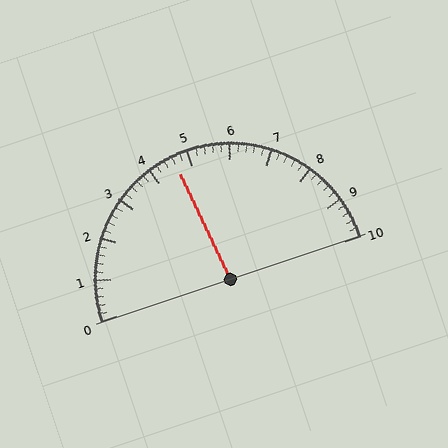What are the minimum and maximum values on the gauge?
The gauge ranges from 0 to 10.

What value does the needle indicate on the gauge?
The needle indicates approximately 4.6.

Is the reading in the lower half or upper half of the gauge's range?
The reading is in the lower half of the range (0 to 10).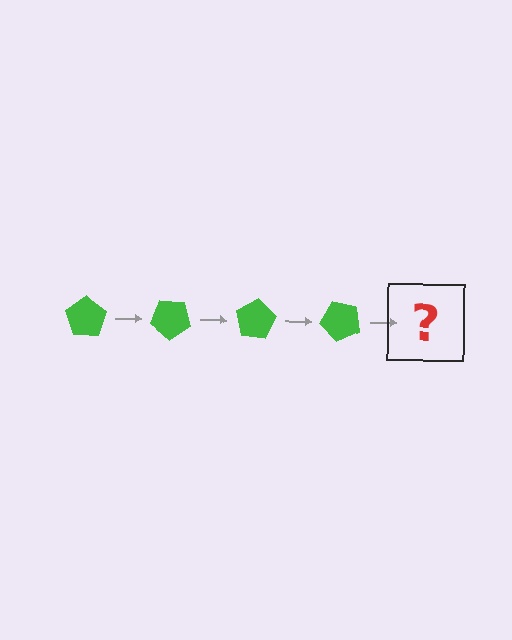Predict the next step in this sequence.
The next step is a green pentagon rotated 160 degrees.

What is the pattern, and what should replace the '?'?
The pattern is that the pentagon rotates 40 degrees each step. The '?' should be a green pentagon rotated 160 degrees.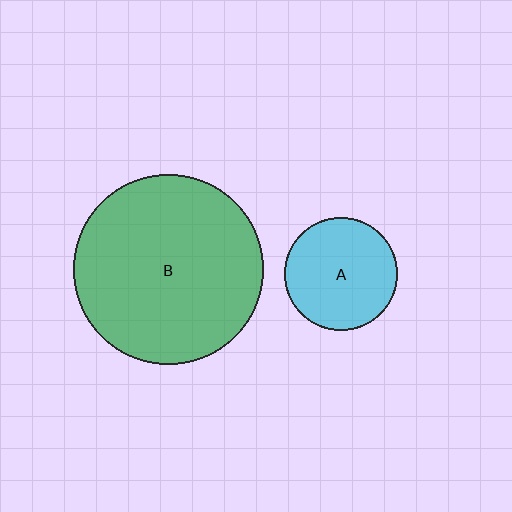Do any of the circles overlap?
No, none of the circles overlap.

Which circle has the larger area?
Circle B (green).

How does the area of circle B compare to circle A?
Approximately 2.8 times.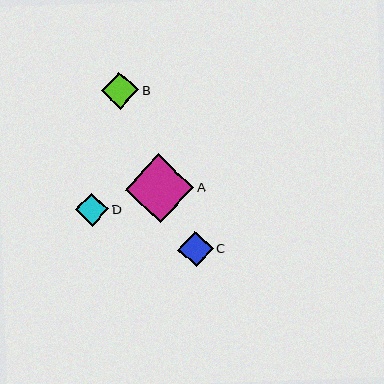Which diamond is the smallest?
Diamond D is the smallest with a size of approximately 33 pixels.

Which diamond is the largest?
Diamond A is the largest with a size of approximately 68 pixels.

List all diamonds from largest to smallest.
From largest to smallest: A, B, C, D.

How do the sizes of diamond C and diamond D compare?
Diamond C and diamond D are approximately the same size.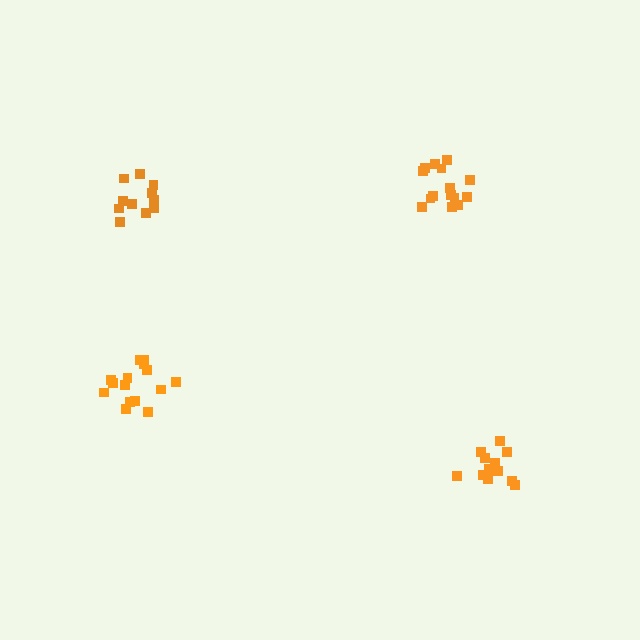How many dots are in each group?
Group 1: 15 dots, Group 2: 11 dots, Group 3: 15 dots, Group 4: 12 dots (53 total).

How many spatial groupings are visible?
There are 4 spatial groupings.